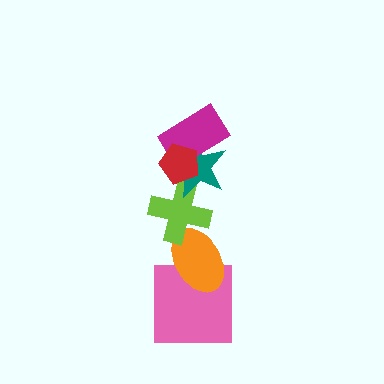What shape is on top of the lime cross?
The teal star is on top of the lime cross.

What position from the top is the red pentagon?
The red pentagon is 1st from the top.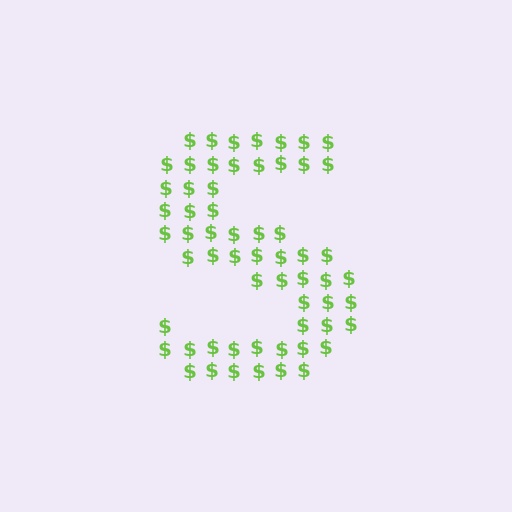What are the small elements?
The small elements are dollar signs.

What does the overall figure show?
The overall figure shows the letter S.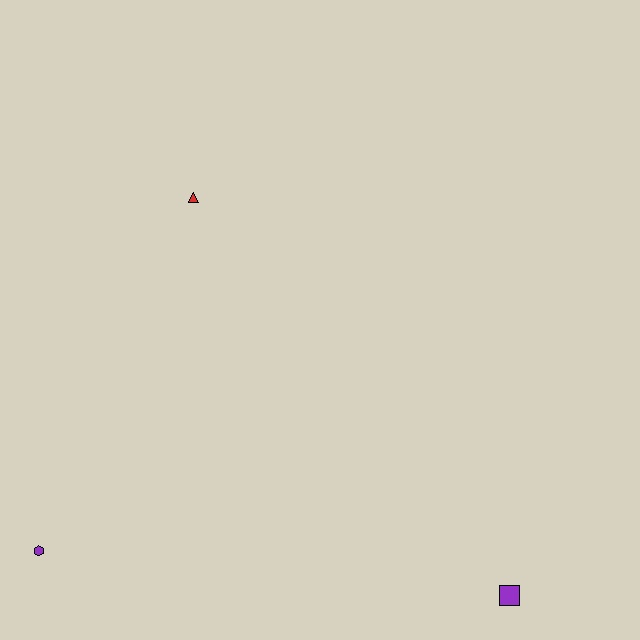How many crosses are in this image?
There are no crosses.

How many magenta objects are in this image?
There are no magenta objects.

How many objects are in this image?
There are 3 objects.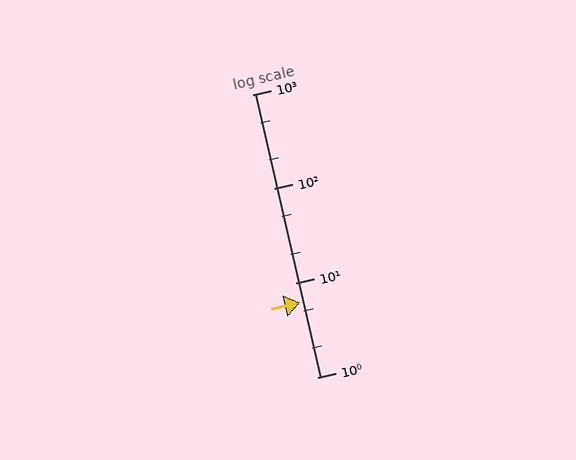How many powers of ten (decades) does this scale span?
The scale spans 3 decades, from 1 to 1000.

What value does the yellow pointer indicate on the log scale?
The pointer indicates approximately 6.2.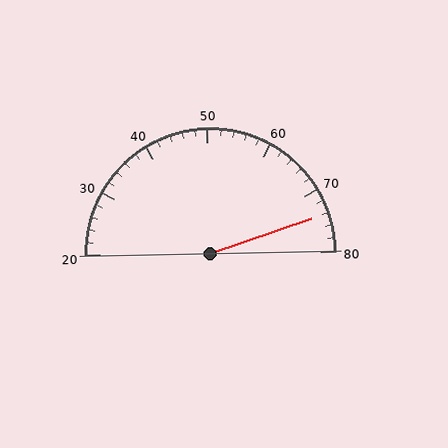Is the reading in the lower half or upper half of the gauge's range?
The reading is in the upper half of the range (20 to 80).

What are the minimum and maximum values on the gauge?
The gauge ranges from 20 to 80.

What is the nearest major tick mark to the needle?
The nearest major tick mark is 70.